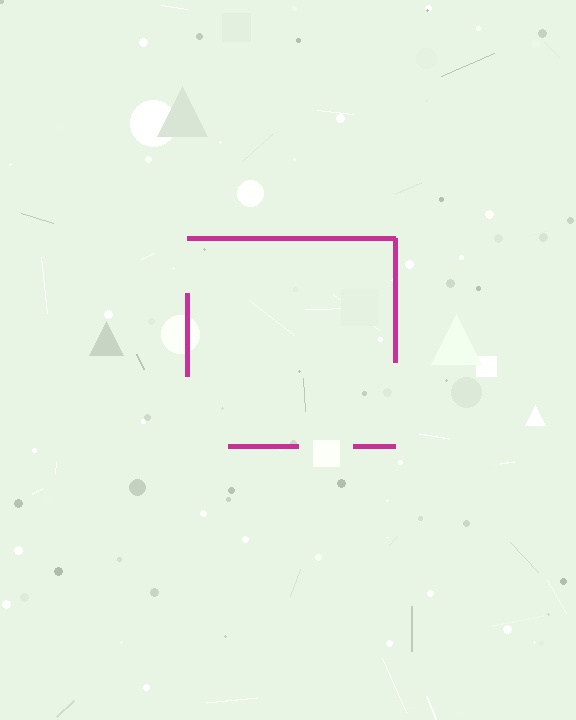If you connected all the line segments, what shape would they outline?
They would outline a square.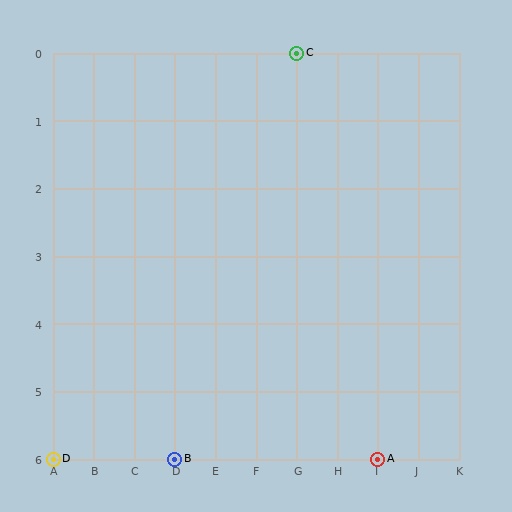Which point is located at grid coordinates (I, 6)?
Point A is at (I, 6).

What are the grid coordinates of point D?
Point D is at grid coordinates (A, 6).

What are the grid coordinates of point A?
Point A is at grid coordinates (I, 6).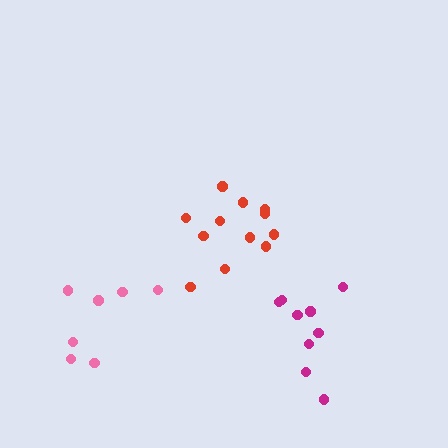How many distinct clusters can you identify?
There are 3 distinct clusters.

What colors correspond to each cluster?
The clusters are colored: pink, magenta, red.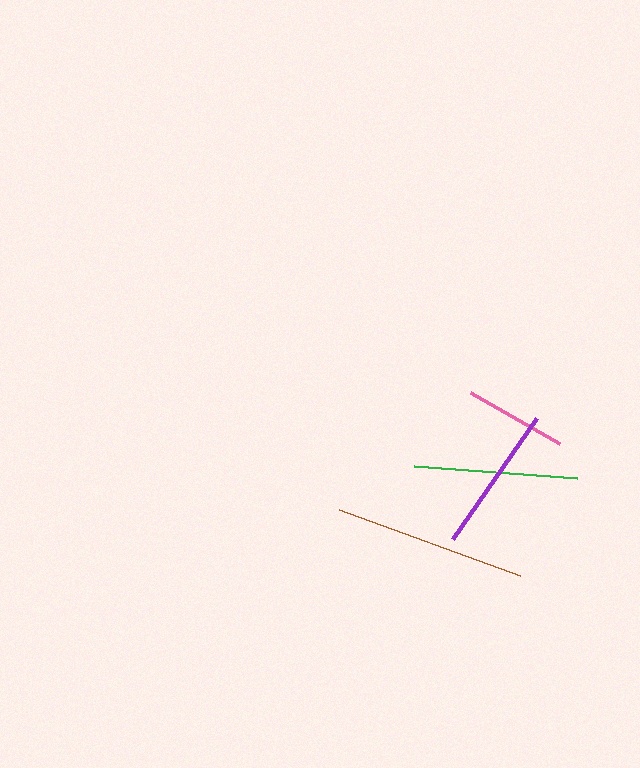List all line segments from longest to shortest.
From longest to shortest: brown, green, purple, pink.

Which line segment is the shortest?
The pink line is the shortest at approximately 102 pixels.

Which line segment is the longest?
The brown line is the longest at approximately 193 pixels.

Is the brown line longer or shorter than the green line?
The brown line is longer than the green line.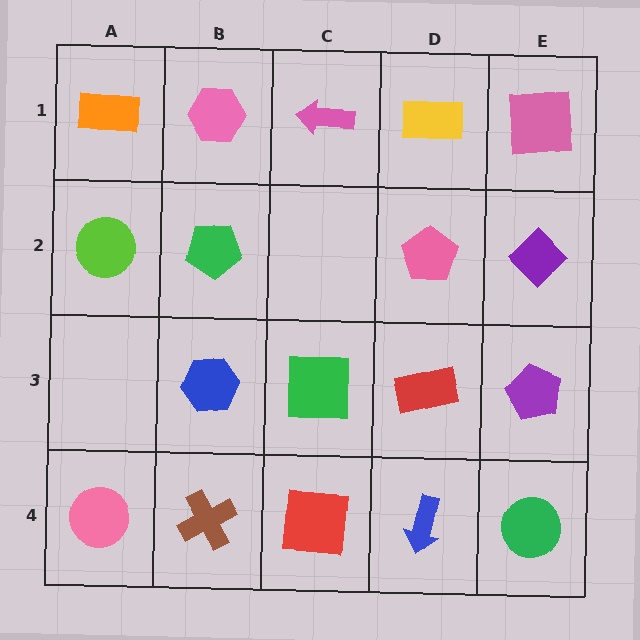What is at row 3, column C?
A green square.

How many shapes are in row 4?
5 shapes.